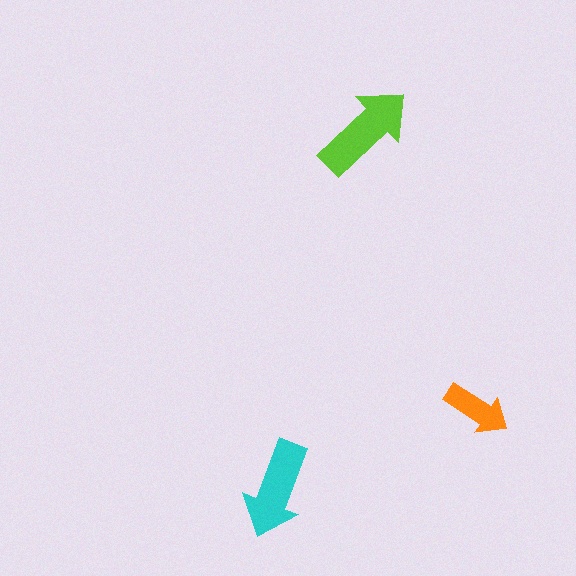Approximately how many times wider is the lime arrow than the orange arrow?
About 1.5 times wider.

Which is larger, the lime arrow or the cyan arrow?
The lime one.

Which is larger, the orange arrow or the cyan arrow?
The cyan one.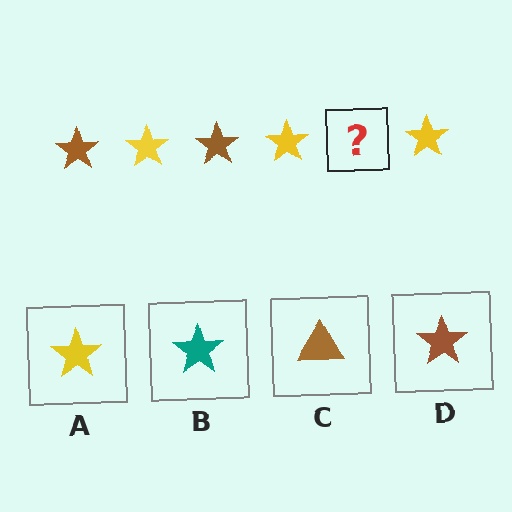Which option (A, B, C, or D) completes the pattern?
D.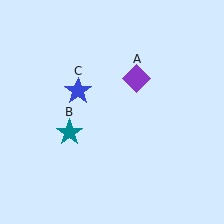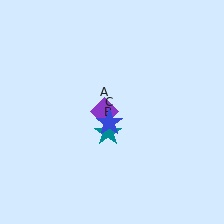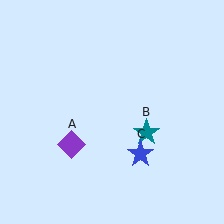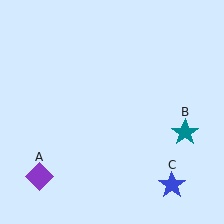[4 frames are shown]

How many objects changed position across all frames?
3 objects changed position: purple diamond (object A), teal star (object B), blue star (object C).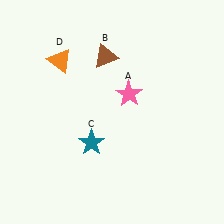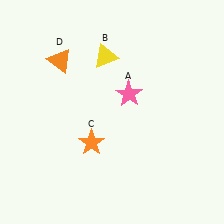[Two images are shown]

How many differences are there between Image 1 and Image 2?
There are 2 differences between the two images.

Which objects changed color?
B changed from brown to yellow. C changed from teal to orange.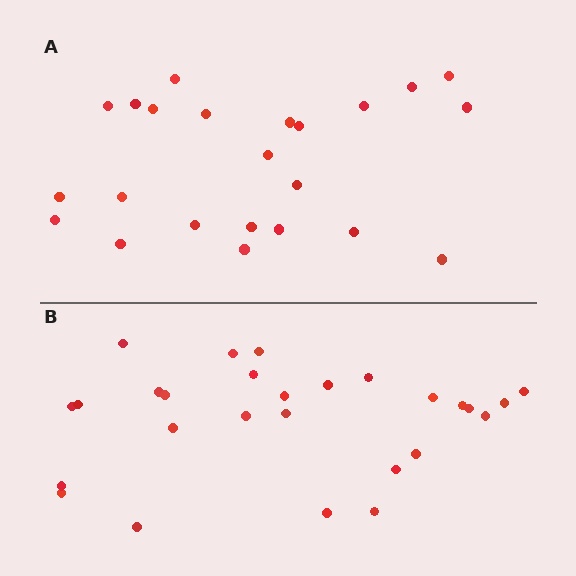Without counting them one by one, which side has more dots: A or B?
Region B (the bottom region) has more dots.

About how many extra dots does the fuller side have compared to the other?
Region B has about 4 more dots than region A.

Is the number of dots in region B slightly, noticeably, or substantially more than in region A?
Region B has only slightly more — the two regions are fairly close. The ratio is roughly 1.2 to 1.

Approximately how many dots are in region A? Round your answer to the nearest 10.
About 20 dots. (The exact count is 23, which rounds to 20.)